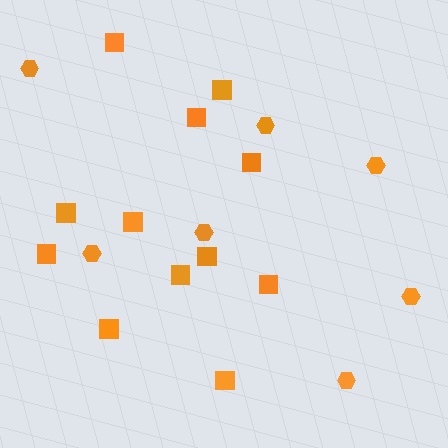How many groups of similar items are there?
There are 2 groups: one group of squares (12) and one group of hexagons (7).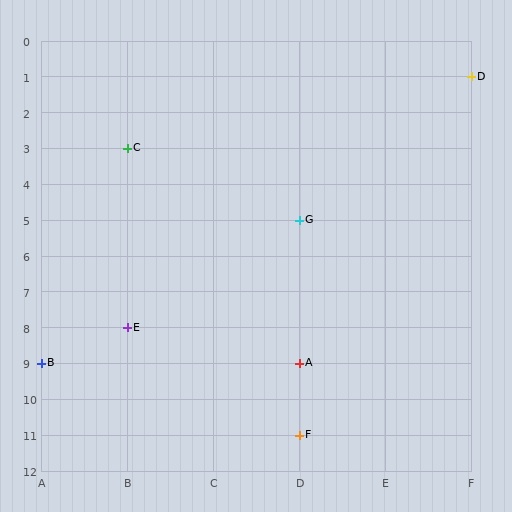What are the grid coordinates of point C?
Point C is at grid coordinates (B, 3).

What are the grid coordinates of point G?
Point G is at grid coordinates (D, 5).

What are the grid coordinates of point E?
Point E is at grid coordinates (B, 8).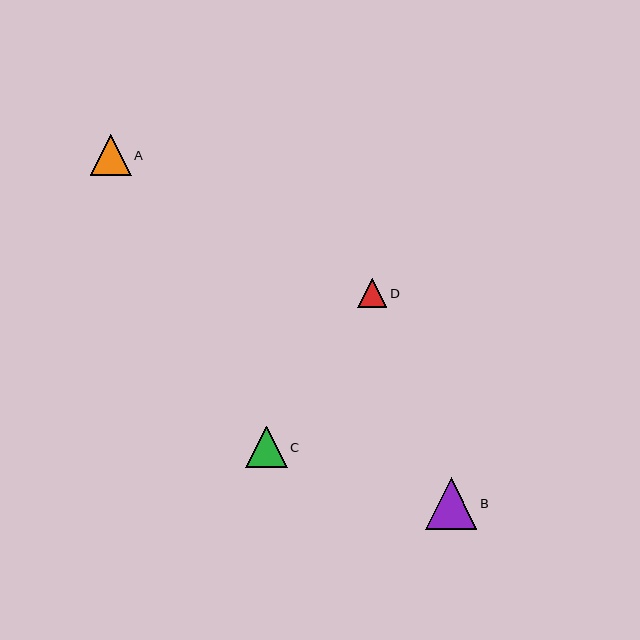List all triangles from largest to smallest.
From largest to smallest: B, C, A, D.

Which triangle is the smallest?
Triangle D is the smallest with a size of approximately 29 pixels.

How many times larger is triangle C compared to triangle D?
Triangle C is approximately 1.4 times the size of triangle D.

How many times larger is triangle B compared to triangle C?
Triangle B is approximately 1.2 times the size of triangle C.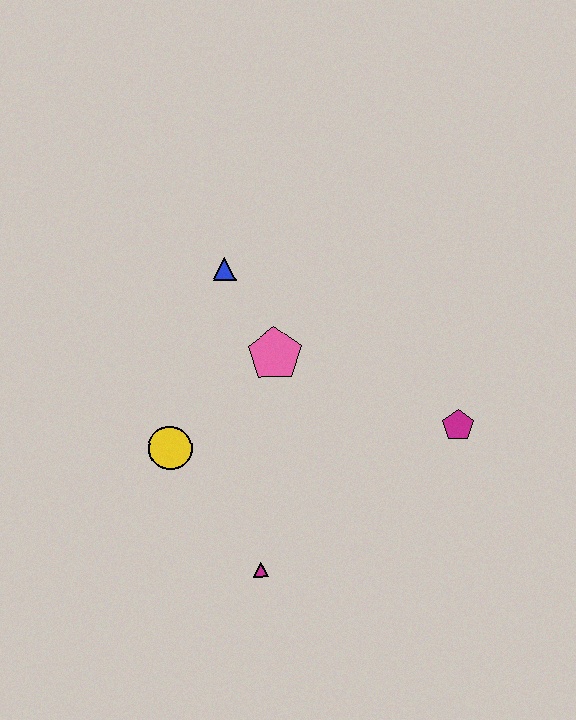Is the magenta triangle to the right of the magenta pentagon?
No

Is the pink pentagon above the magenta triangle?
Yes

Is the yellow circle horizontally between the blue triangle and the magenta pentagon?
No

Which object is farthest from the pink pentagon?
The magenta triangle is farthest from the pink pentagon.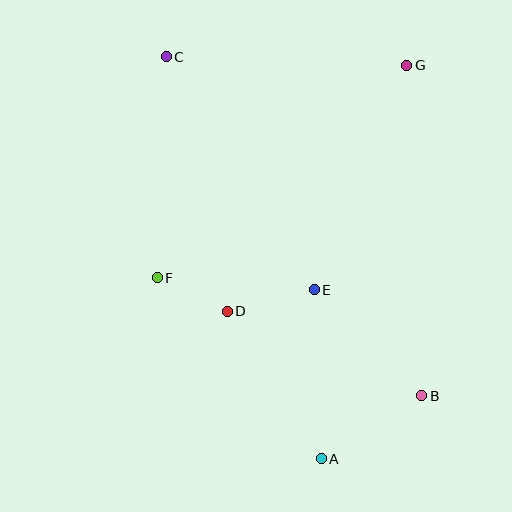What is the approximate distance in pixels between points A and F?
The distance between A and F is approximately 244 pixels.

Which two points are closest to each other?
Points D and F are closest to each other.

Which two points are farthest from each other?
Points A and C are farthest from each other.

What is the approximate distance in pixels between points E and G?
The distance between E and G is approximately 243 pixels.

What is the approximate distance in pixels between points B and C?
The distance between B and C is approximately 424 pixels.